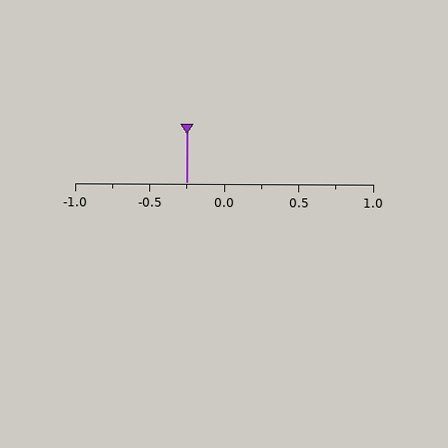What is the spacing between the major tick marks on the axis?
The major ticks are spaced 0.5 apart.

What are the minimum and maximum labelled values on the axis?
The axis runs from -1.0 to 1.0.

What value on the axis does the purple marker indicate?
The marker indicates approximately -0.25.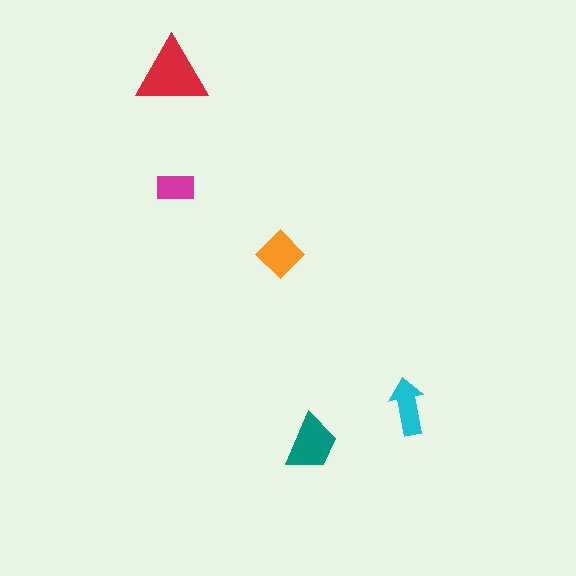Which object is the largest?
The red triangle.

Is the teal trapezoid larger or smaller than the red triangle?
Smaller.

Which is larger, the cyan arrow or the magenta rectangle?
The cyan arrow.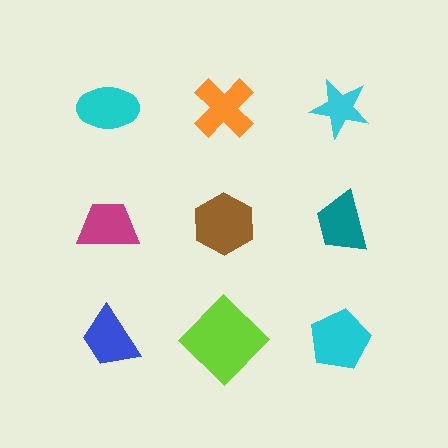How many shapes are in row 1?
3 shapes.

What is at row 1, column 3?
A cyan star.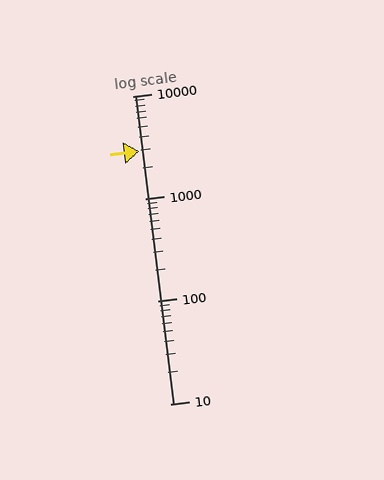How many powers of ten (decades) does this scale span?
The scale spans 3 decades, from 10 to 10000.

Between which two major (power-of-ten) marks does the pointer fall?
The pointer is between 1000 and 10000.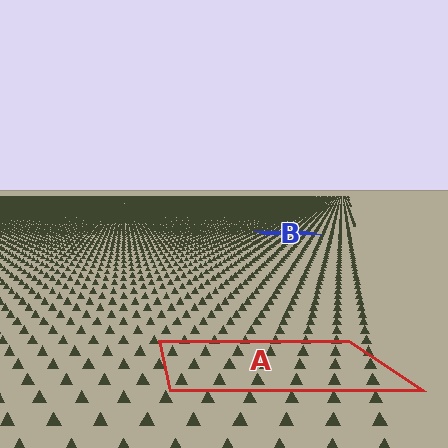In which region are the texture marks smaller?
The texture marks are smaller in region B, because it is farther away.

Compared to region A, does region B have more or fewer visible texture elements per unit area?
Region B has more texture elements per unit area — they are packed more densely because it is farther away.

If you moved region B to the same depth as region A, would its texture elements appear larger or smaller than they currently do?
They would appear larger. At a closer depth, the same texture elements are projected at a bigger on-screen size.